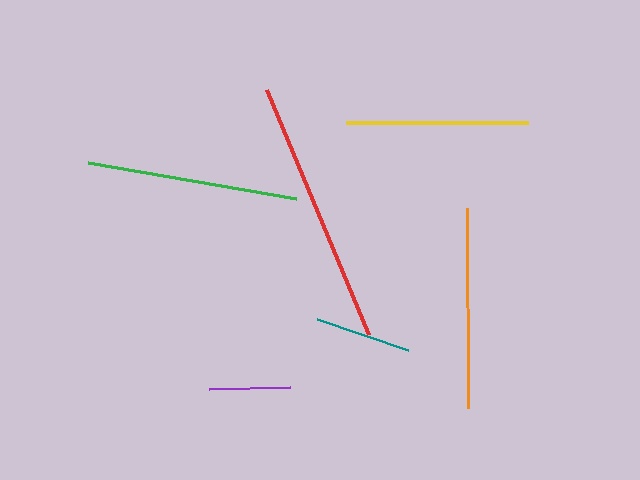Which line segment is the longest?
The red line is the longest at approximately 266 pixels.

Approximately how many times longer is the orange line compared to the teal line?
The orange line is approximately 2.1 times the length of the teal line.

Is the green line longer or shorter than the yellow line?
The green line is longer than the yellow line.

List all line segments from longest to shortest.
From longest to shortest: red, green, orange, yellow, teal, purple.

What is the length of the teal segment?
The teal segment is approximately 96 pixels long.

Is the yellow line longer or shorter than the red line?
The red line is longer than the yellow line.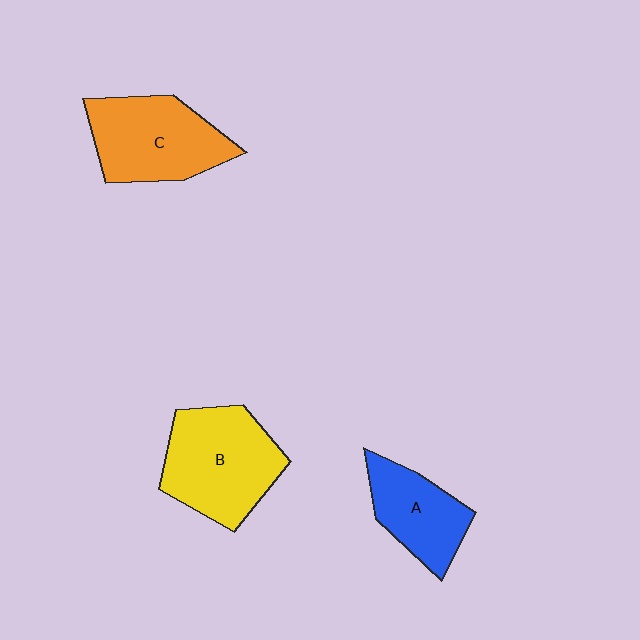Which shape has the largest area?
Shape B (yellow).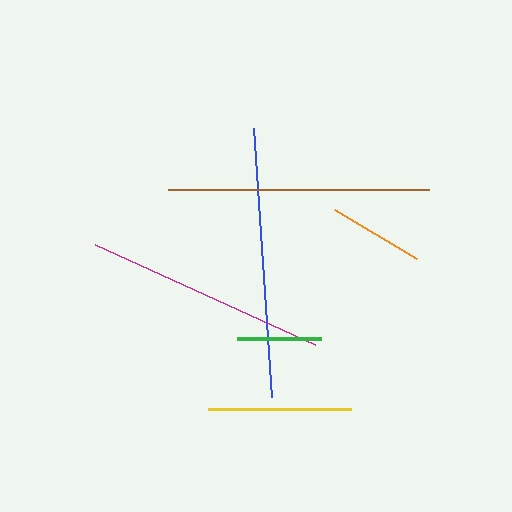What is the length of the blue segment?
The blue segment is approximately 270 pixels long.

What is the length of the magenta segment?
The magenta segment is approximately 242 pixels long.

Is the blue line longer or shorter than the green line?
The blue line is longer than the green line.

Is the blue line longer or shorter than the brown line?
The blue line is longer than the brown line.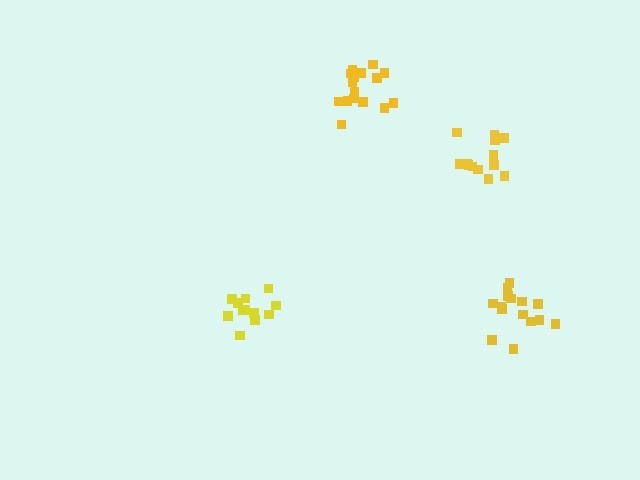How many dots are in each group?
Group 1: 13 dots, Group 2: 13 dots, Group 3: 15 dots, Group 4: 16 dots (57 total).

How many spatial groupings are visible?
There are 4 spatial groupings.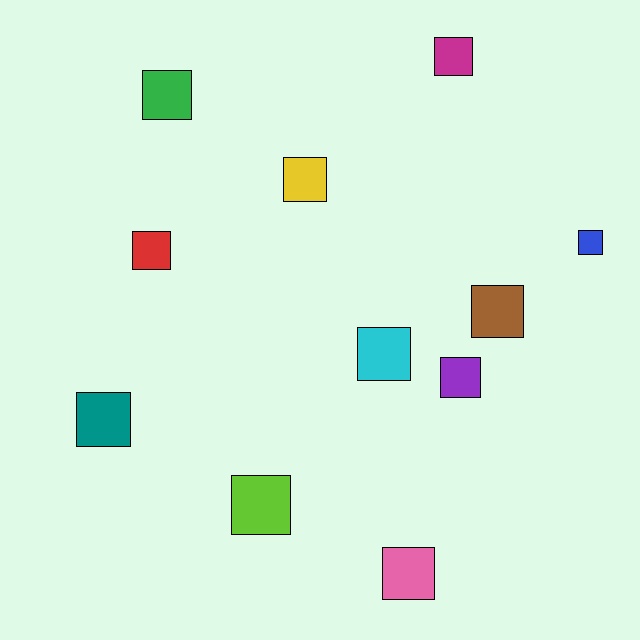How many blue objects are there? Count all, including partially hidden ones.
There is 1 blue object.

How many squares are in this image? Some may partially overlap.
There are 11 squares.